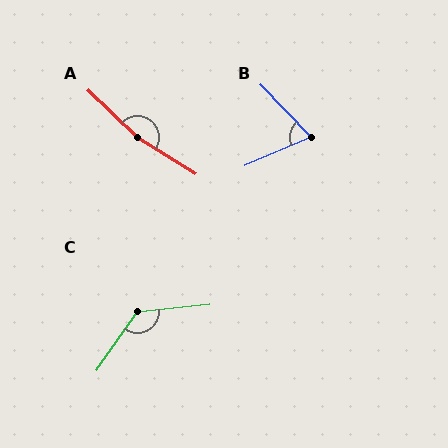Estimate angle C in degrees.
Approximately 130 degrees.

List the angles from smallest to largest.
B (69°), C (130°), A (168°).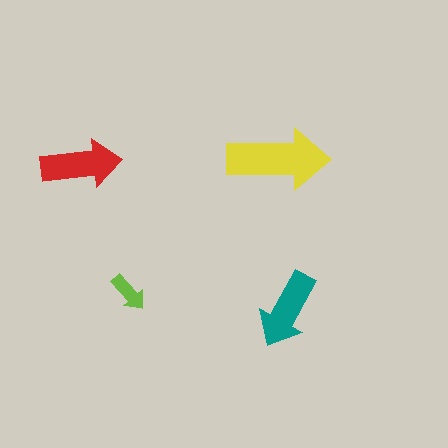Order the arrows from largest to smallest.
the yellow one, the red one, the teal one, the lime one.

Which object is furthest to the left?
The red arrow is leftmost.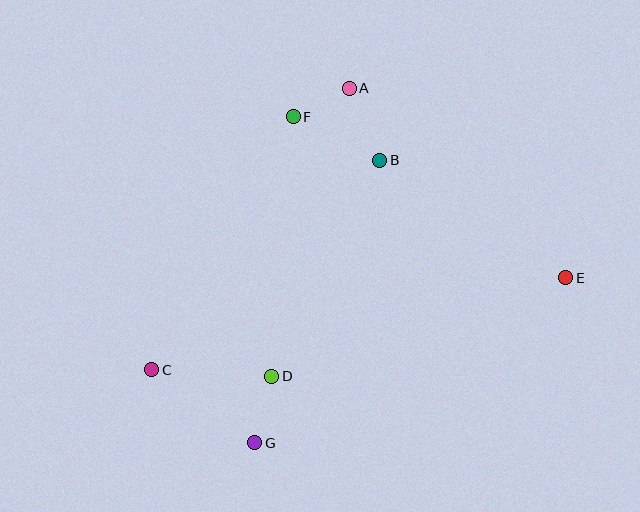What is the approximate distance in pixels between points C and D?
The distance between C and D is approximately 120 pixels.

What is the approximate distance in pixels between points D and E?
The distance between D and E is approximately 310 pixels.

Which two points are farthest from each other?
Points C and E are farthest from each other.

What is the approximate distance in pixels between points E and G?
The distance between E and G is approximately 352 pixels.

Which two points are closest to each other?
Points A and F are closest to each other.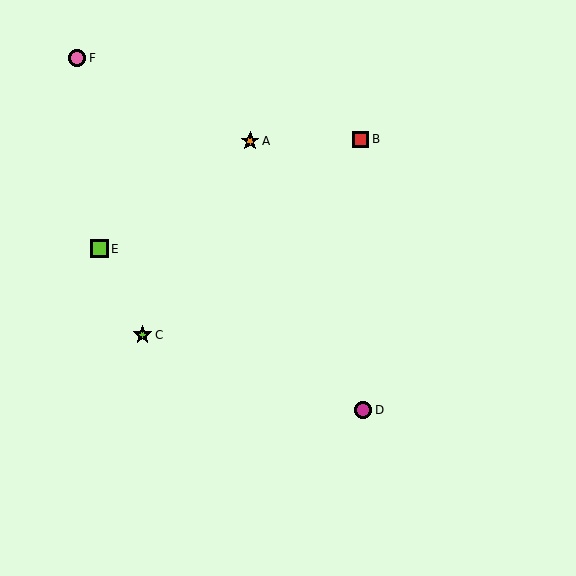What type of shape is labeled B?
Shape B is a red square.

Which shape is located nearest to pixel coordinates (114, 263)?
The lime square (labeled E) at (99, 249) is nearest to that location.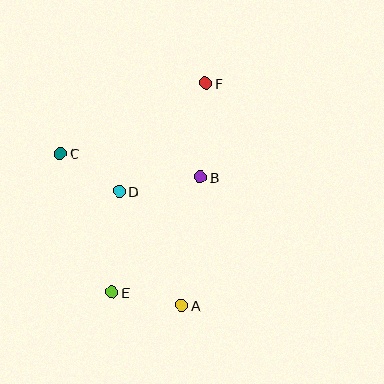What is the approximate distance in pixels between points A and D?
The distance between A and D is approximately 130 pixels.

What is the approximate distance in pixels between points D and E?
The distance between D and E is approximately 101 pixels.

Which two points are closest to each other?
Points C and D are closest to each other.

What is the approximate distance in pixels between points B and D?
The distance between B and D is approximately 82 pixels.